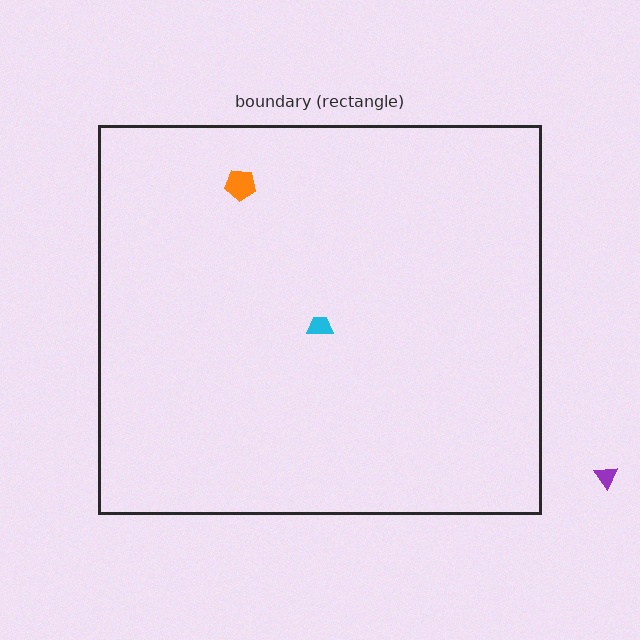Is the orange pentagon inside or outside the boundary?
Inside.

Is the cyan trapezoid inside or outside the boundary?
Inside.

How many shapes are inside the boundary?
2 inside, 1 outside.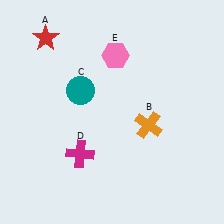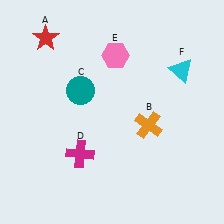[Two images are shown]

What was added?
A cyan triangle (F) was added in Image 2.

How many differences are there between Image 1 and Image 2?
There is 1 difference between the two images.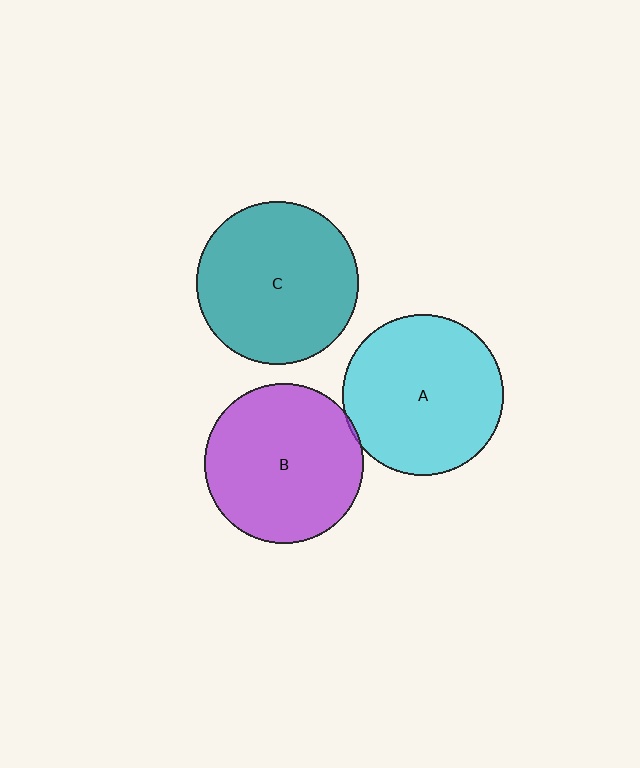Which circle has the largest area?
Circle C (teal).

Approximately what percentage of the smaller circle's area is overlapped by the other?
Approximately 5%.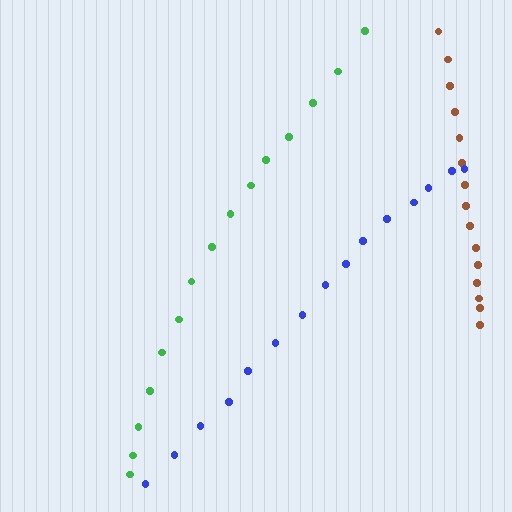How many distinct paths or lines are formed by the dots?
There are 3 distinct paths.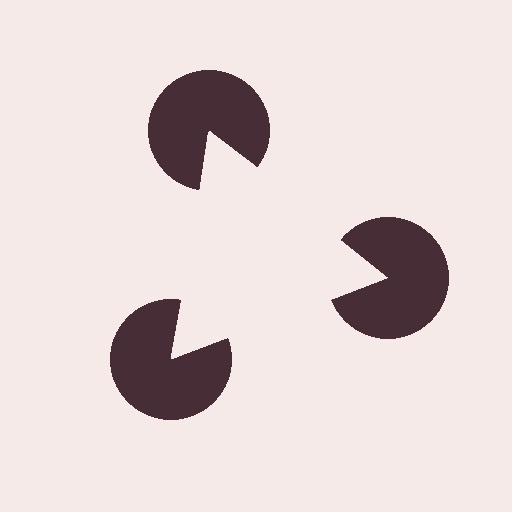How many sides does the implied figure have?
3 sides.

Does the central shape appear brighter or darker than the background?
It typically appears slightly brighter than the background, even though no actual brightness change is drawn.